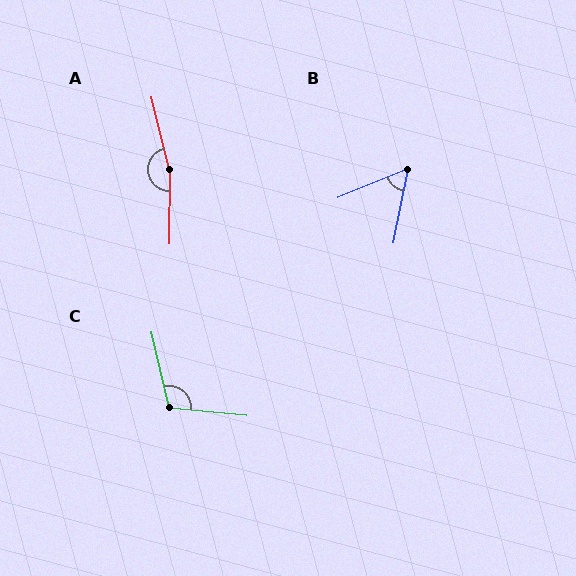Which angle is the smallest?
B, at approximately 56 degrees.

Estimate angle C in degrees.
Approximately 109 degrees.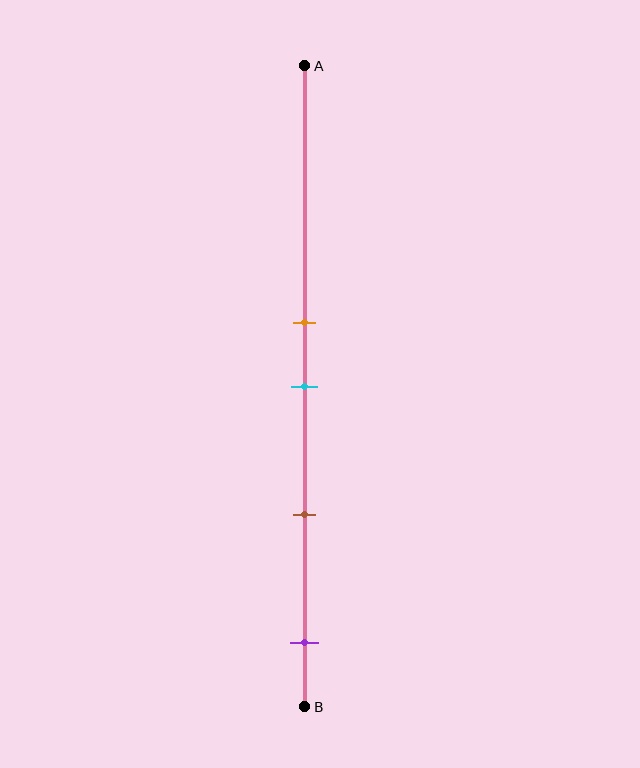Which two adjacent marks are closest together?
The orange and cyan marks are the closest adjacent pair.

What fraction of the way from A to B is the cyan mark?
The cyan mark is approximately 50% (0.5) of the way from A to B.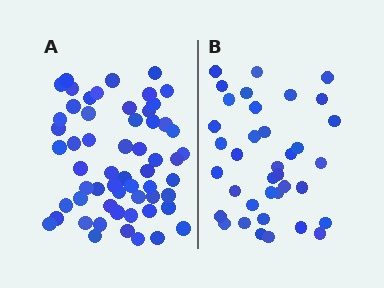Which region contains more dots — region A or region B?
Region A (the left region) has more dots.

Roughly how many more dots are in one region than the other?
Region A has approximately 20 more dots than region B.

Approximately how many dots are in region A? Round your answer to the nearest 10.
About 60 dots. (The exact count is 58, which rounds to 60.)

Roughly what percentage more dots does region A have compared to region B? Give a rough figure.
About 55% more.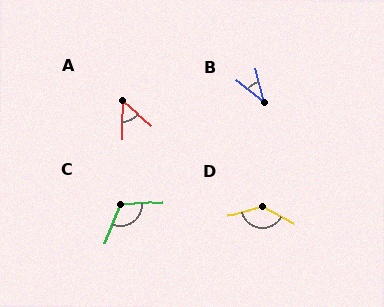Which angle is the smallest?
B, at approximately 37 degrees.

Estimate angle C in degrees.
Approximately 115 degrees.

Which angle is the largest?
D, at approximately 135 degrees.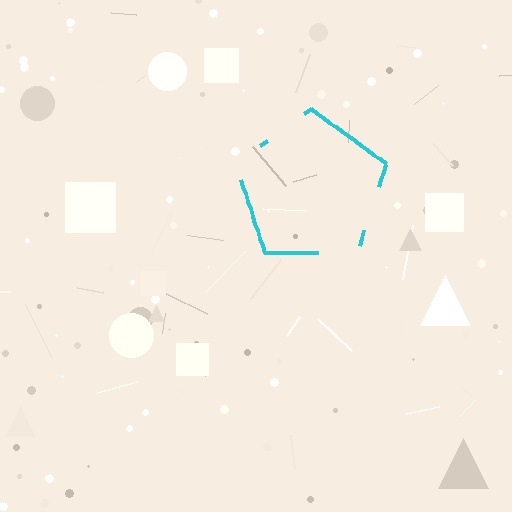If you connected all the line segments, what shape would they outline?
They would outline a pentagon.